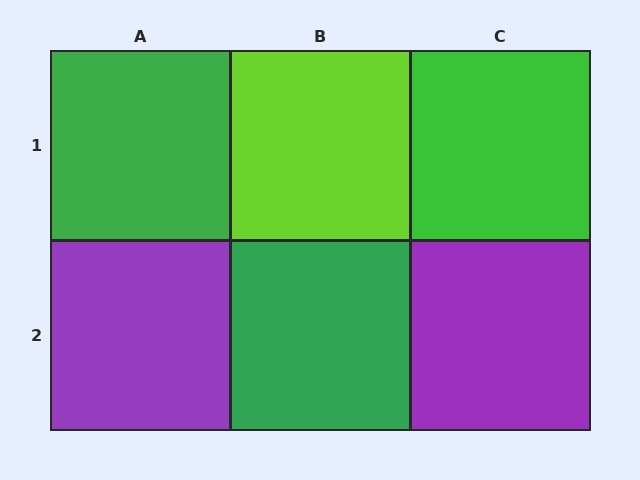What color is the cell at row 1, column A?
Green.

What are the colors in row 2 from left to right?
Purple, green, purple.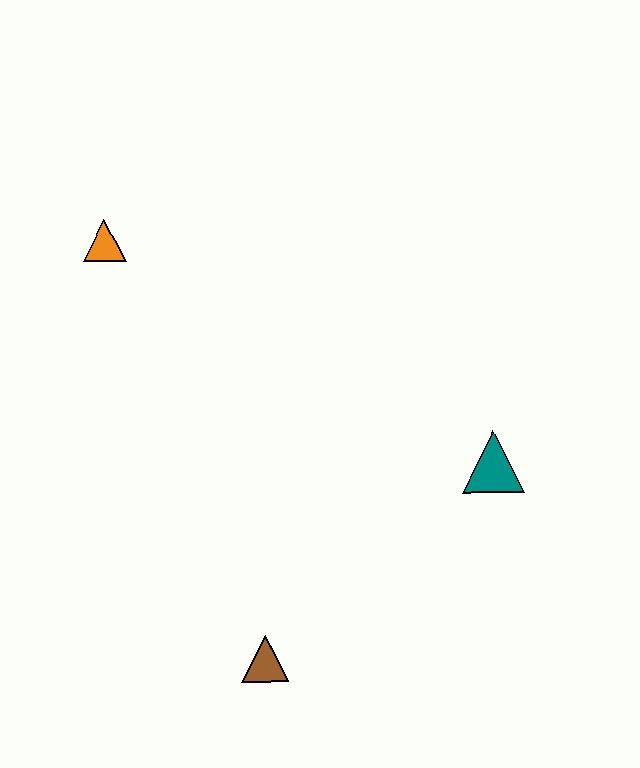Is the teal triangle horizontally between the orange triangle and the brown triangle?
No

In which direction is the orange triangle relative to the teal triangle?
The orange triangle is to the left of the teal triangle.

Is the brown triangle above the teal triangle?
No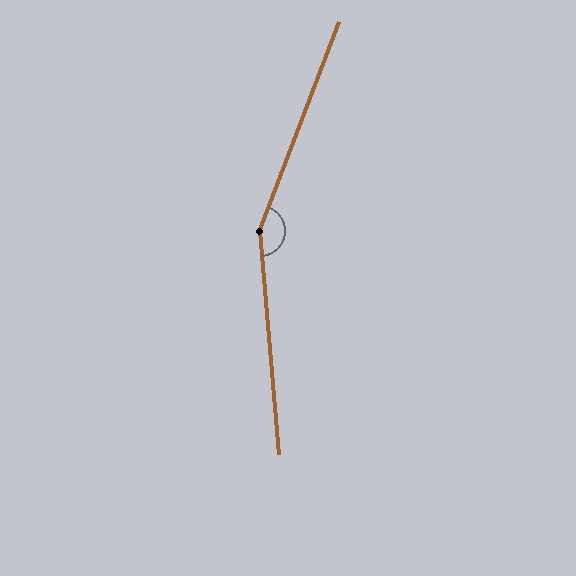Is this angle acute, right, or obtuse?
It is obtuse.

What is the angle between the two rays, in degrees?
Approximately 154 degrees.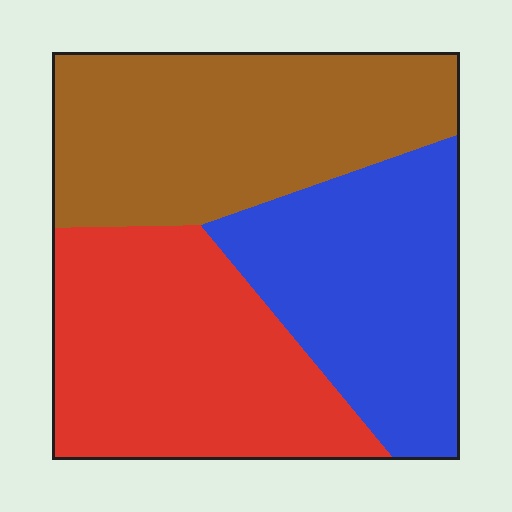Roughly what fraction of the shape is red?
Red covers 35% of the shape.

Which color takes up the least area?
Blue, at roughly 30%.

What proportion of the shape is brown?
Brown covers roughly 35% of the shape.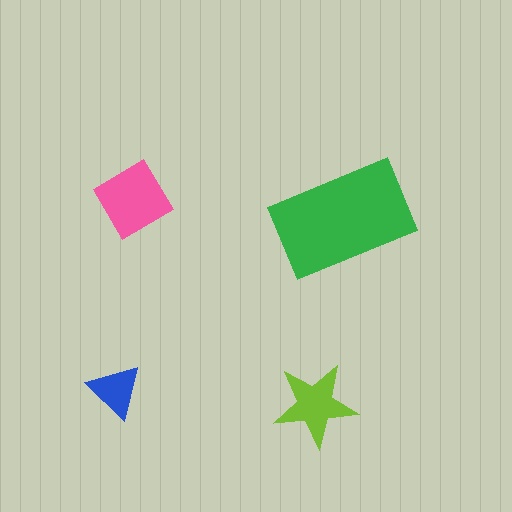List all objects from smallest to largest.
The blue triangle, the lime star, the pink diamond, the green rectangle.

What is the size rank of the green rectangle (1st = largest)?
1st.